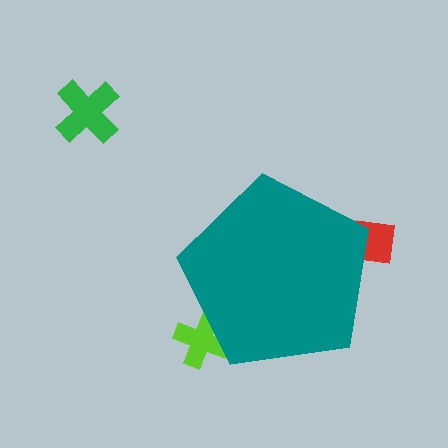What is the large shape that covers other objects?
A teal pentagon.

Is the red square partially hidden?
Yes, the red square is partially hidden behind the teal pentagon.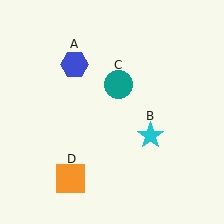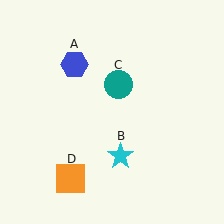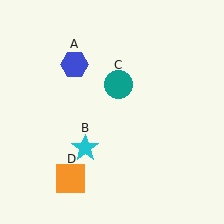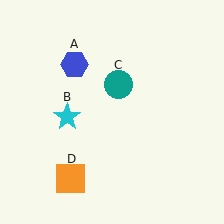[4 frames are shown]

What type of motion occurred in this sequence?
The cyan star (object B) rotated clockwise around the center of the scene.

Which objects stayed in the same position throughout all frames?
Blue hexagon (object A) and teal circle (object C) and orange square (object D) remained stationary.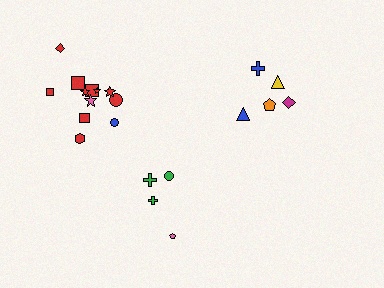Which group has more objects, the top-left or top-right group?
The top-left group.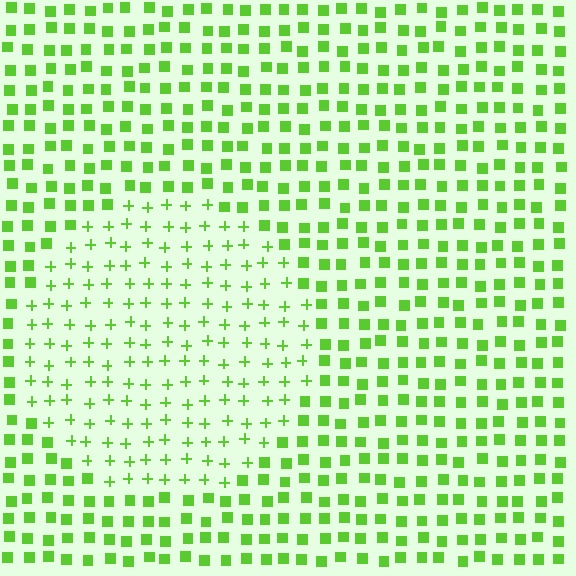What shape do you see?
I see a circle.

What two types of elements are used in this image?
The image uses plus signs inside the circle region and squares outside it.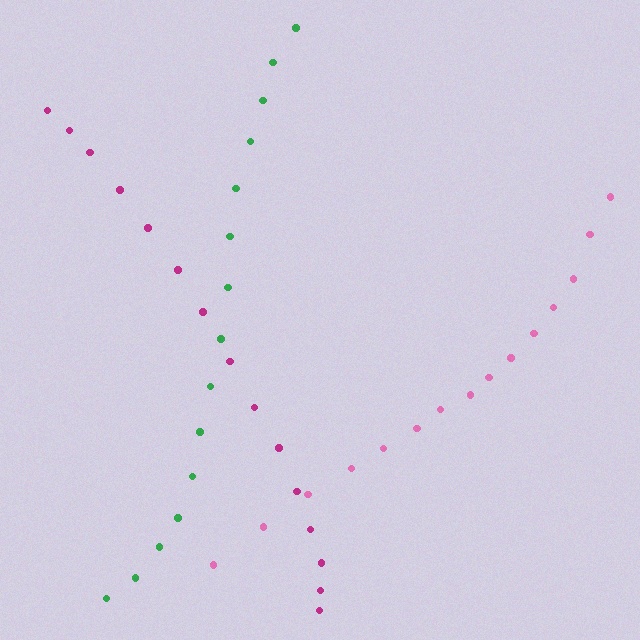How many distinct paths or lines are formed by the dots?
There are 3 distinct paths.